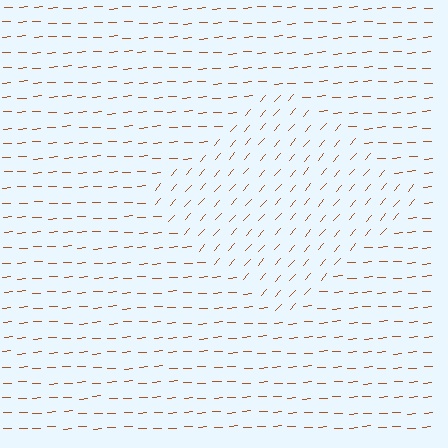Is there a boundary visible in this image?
Yes, there is a texture boundary formed by a change in line orientation.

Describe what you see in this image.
The image is filled with small brown line segments. A diamond region in the image has lines oriented differently from the surrounding lines, creating a visible texture boundary.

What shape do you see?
I see a diamond.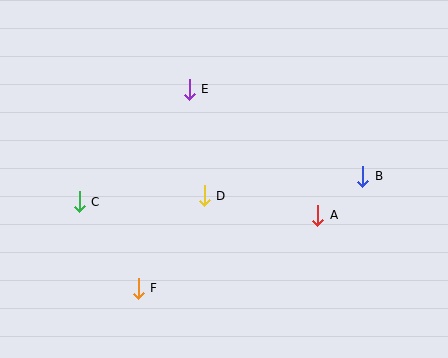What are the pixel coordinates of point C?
Point C is at (79, 202).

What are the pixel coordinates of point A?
Point A is at (318, 215).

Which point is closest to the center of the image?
Point D at (204, 196) is closest to the center.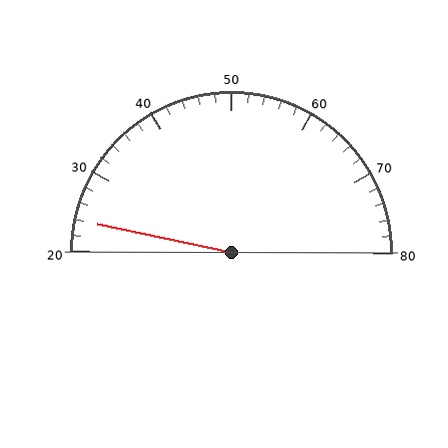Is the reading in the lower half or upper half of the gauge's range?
The reading is in the lower half of the range (20 to 80).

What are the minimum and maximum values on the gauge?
The gauge ranges from 20 to 80.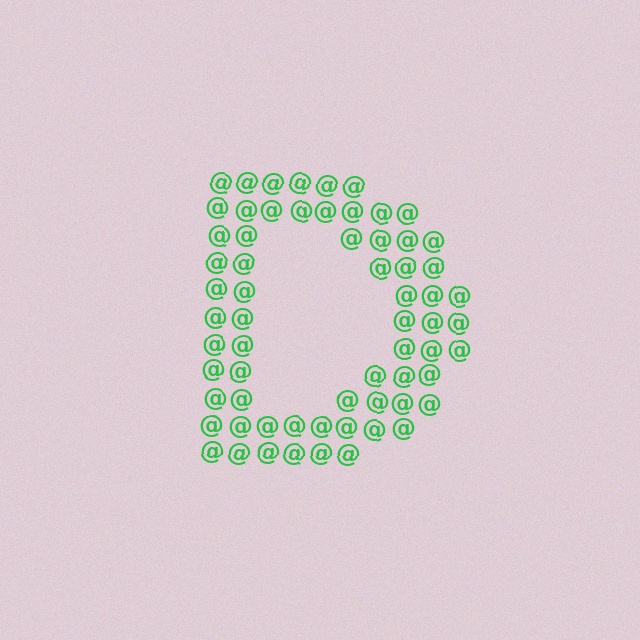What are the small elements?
The small elements are at signs.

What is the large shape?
The large shape is the letter D.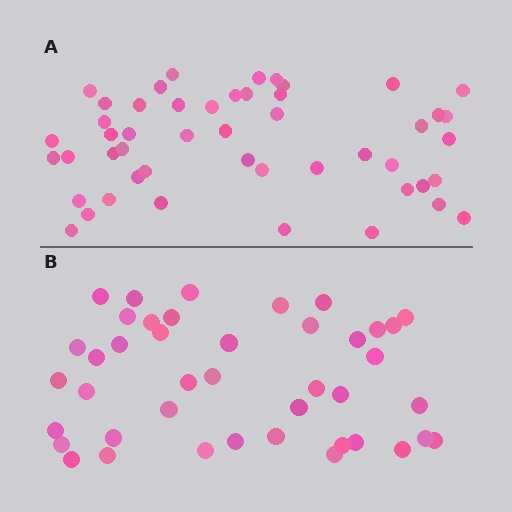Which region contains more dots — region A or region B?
Region A (the top region) has more dots.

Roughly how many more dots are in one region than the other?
Region A has roughly 8 or so more dots than region B.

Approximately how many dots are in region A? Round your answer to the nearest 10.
About 50 dots. (The exact count is 49, which rounds to 50.)